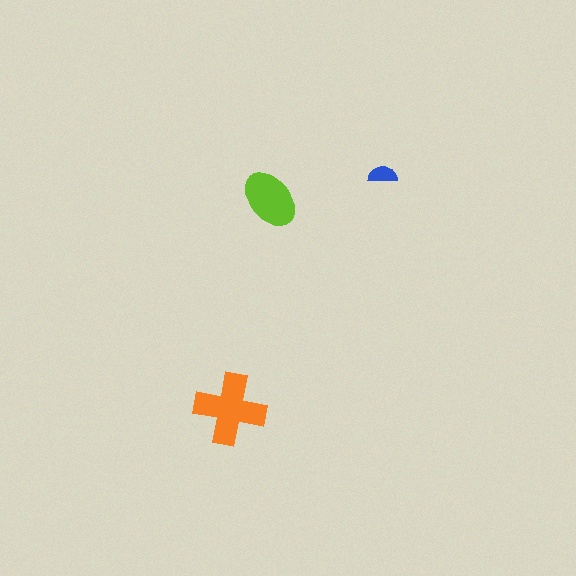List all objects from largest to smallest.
The orange cross, the lime ellipse, the blue semicircle.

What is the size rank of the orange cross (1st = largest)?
1st.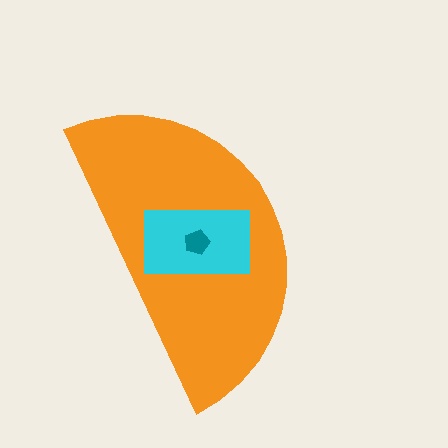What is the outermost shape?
The orange semicircle.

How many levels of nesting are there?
3.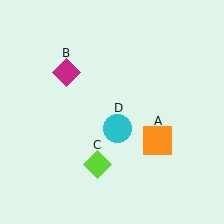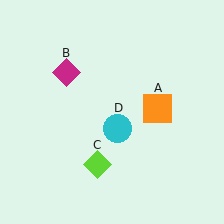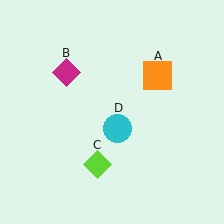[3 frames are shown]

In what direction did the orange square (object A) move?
The orange square (object A) moved up.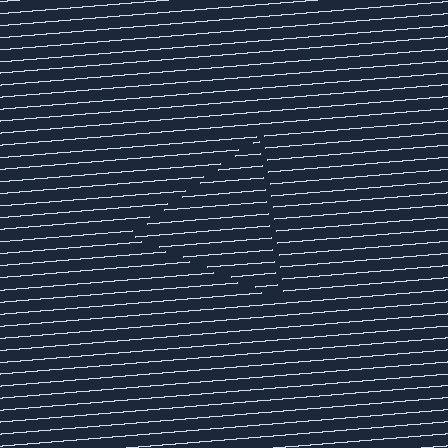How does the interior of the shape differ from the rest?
The interior of the shape contains the same grating, shifted by half a period — the contour is defined by the phase discontinuity where line-ends from the inner and outer gratings abut.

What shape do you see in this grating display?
An illusory triangle. The interior of the shape contains the same grating, shifted by half a period — the contour is defined by the phase discontinuity where line-ends from the inner and outer gratings abut.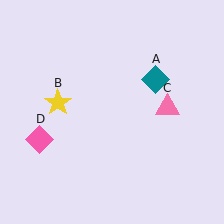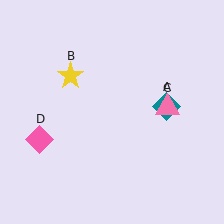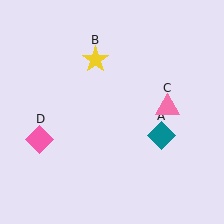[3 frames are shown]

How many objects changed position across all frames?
2 objects changed position: teal diamond (object A), yellow star (object B).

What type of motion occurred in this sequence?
The teal diamond (object A), yellow star (object B) rotated clockwise around the center of the scene.